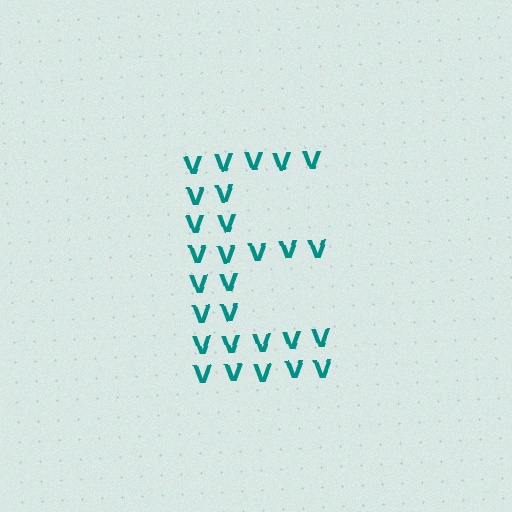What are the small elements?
The small elements are letter V's.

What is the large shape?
The large shape is the letter E.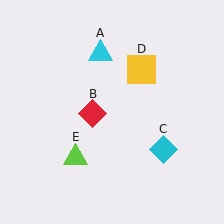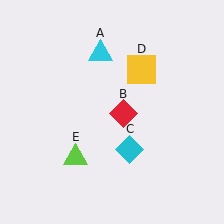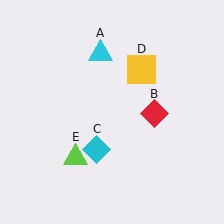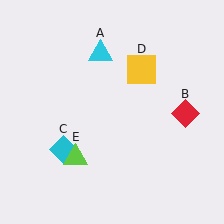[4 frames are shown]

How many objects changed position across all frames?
2 objects changed position: red diamond (object B), cyan diamond (object C).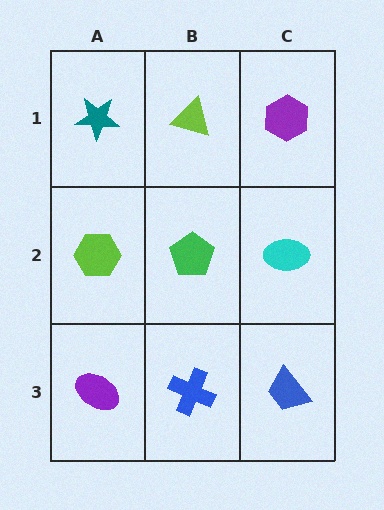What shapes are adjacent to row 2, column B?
A lime triangle (row 1, column B), a blue cross (row 3, column B), a lime hexagon (row 2, column A), a cyan ellipse (row 2, column C).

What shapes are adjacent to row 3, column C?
A cyan ellipse (row 2, column C), a blue cross (row 3, column B).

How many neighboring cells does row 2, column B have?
4.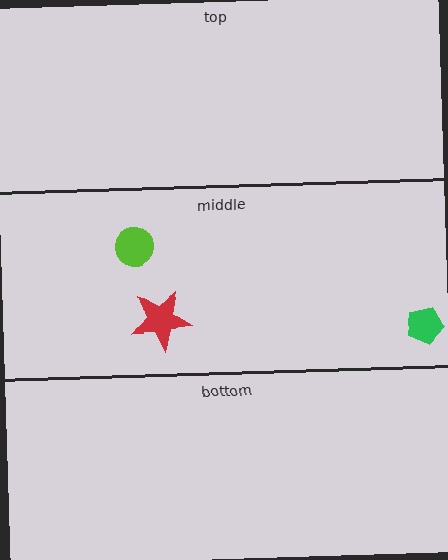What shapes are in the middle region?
The green pentagon, the lime circle, the red star.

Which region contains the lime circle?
The middle region.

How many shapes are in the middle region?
3.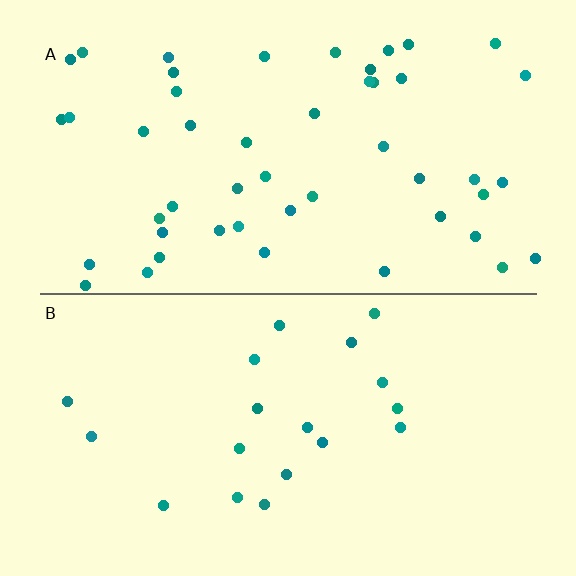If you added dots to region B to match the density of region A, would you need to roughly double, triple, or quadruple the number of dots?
Approximately triple.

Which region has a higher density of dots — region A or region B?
A (the top).